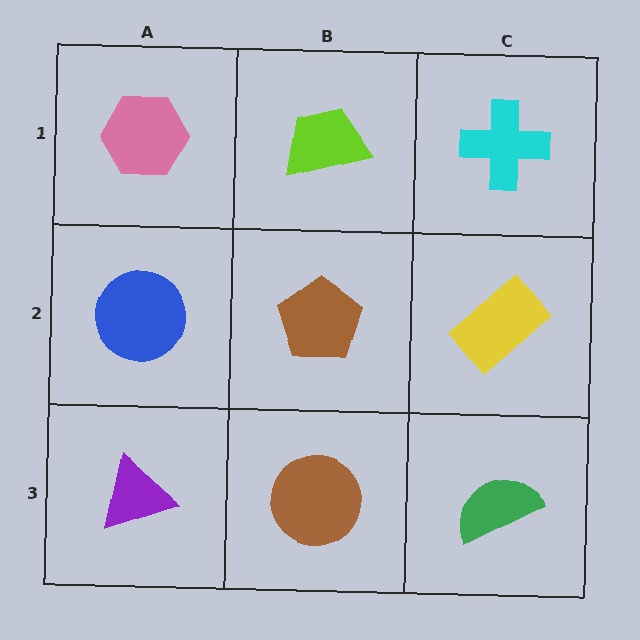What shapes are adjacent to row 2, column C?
A cyan cross (row 1, column C), a green semicircle (row 3, column C), a brown pentagon (row 2, column B).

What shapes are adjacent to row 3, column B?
A brown pentagon (row 2, column B), a purple triangle (row 3, column A), a green semicircle (row 3, column C).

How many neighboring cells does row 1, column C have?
2.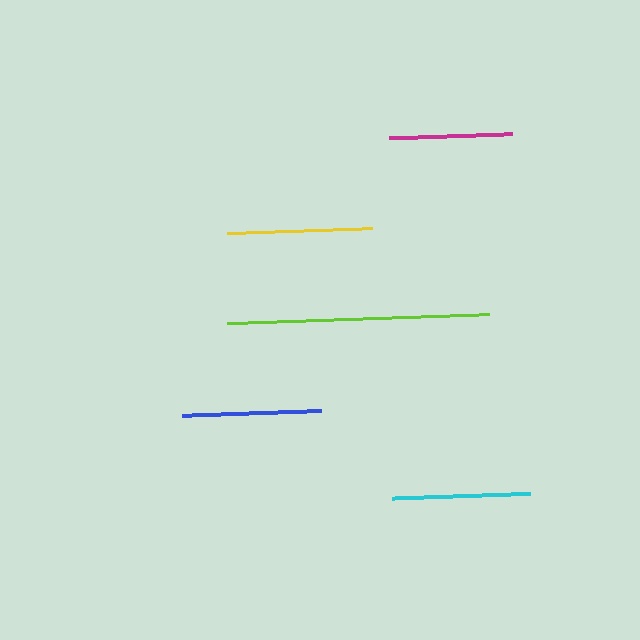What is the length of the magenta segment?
The magenta segment is approximately 123 pixels long.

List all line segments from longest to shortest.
From longest to shortest: lime, yellow, blue, cyan, magenta.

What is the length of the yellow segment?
The yellow segment is approximately 144 pixels long.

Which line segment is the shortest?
The magenta line is the shortest at approximately 123 pixels.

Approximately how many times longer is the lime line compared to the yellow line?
The lime line is approximately 1.8 times the length of the yellow line.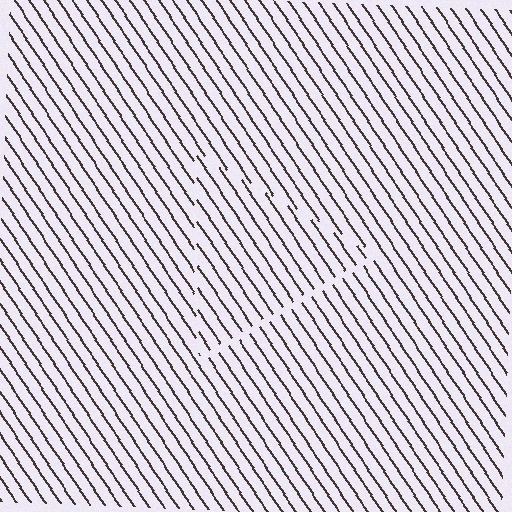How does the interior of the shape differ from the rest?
The interior of the shape contains the same grating, shifted by half a period — the contour is defined by the phase discontinuity where line-ends from the inner and outer gratings abut.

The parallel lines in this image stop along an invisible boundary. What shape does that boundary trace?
An illusory triangle. The interior of the shape contains the same grating, shifted by half a period — the contour is defined by the phase discontinuity where line-ends from the inner and outer gratings abut.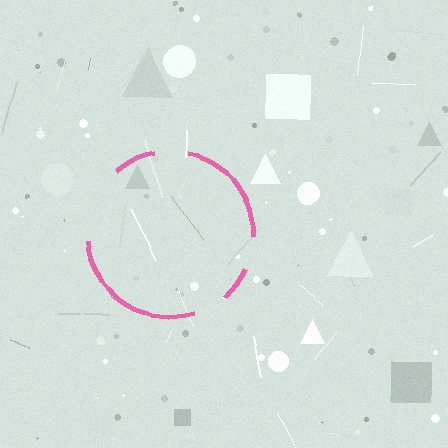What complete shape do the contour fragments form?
The contour fragments form a circle.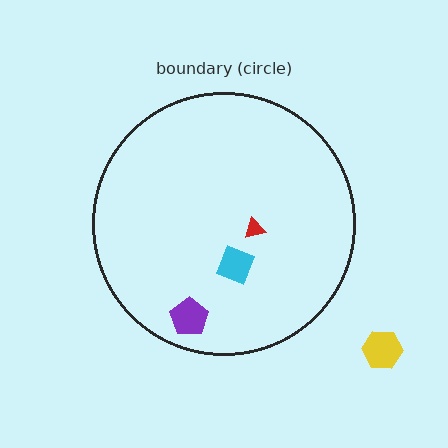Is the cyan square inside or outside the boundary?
Inside.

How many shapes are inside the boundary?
3 inside, 1 outside.